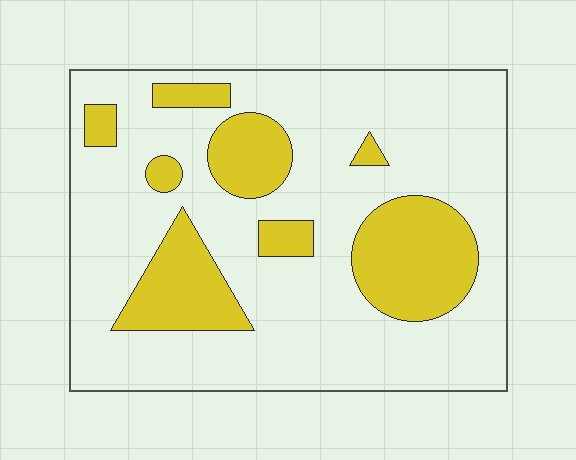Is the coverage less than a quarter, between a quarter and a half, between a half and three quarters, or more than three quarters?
Less than a quarter.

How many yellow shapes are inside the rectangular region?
8.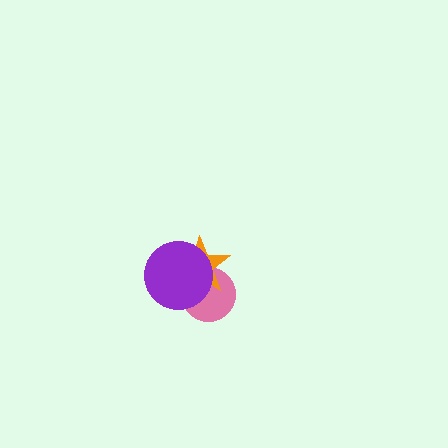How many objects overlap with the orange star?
2 objects overlap with the orange star.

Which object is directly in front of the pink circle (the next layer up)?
The orange star is directly in front of the pink circle.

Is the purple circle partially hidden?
No, no other shape covers it.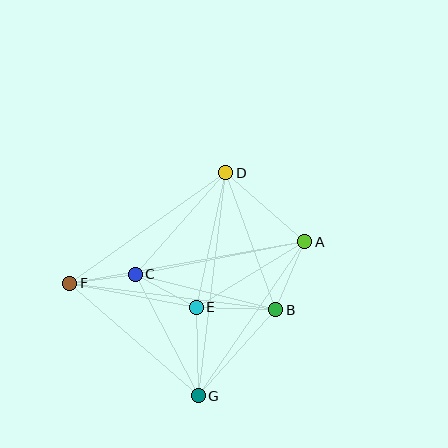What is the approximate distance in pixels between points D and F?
The distance between D and F is approximately 191 pixels.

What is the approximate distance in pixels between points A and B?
The distance between A and B is approximately 74 pixels.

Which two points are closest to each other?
Points C and F are closest to each other.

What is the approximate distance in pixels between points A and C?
The distance between A and C is approximately 173 pixels.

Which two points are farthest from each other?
Points A and F are farthest from each other.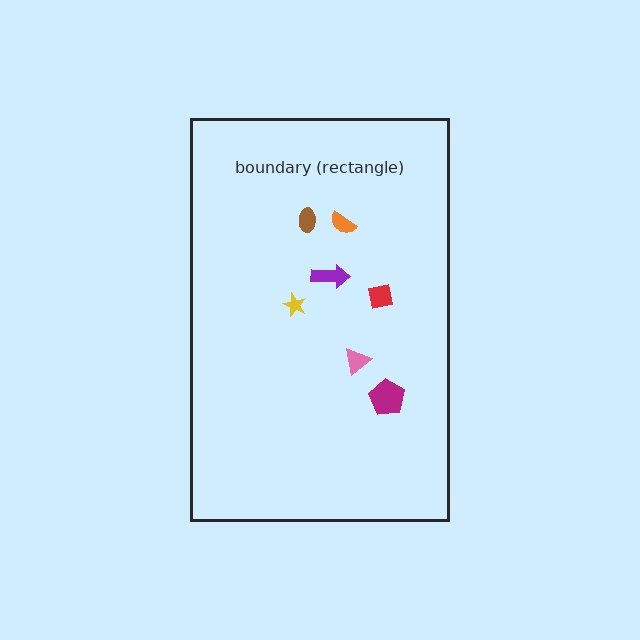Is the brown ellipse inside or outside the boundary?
Inside.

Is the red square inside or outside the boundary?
Inside.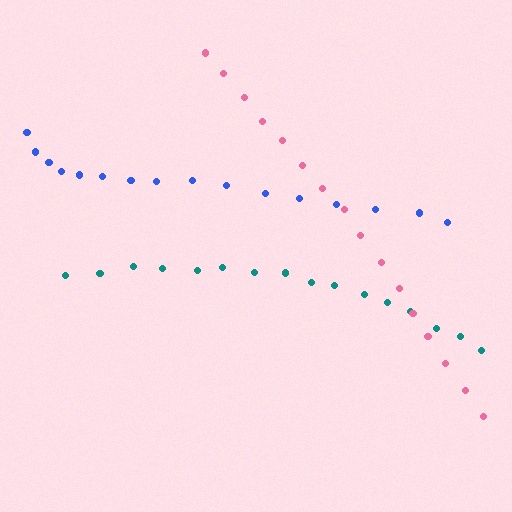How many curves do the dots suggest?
There are 3 distinct paths.